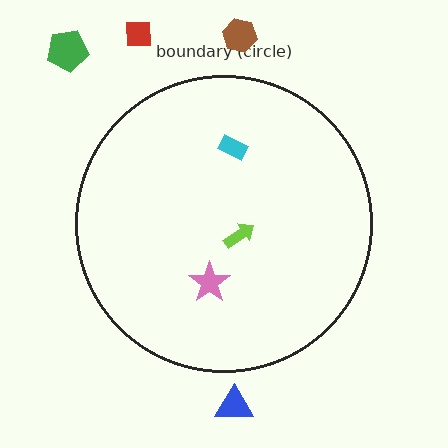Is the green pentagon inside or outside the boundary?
Outside.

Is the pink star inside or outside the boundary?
Inside.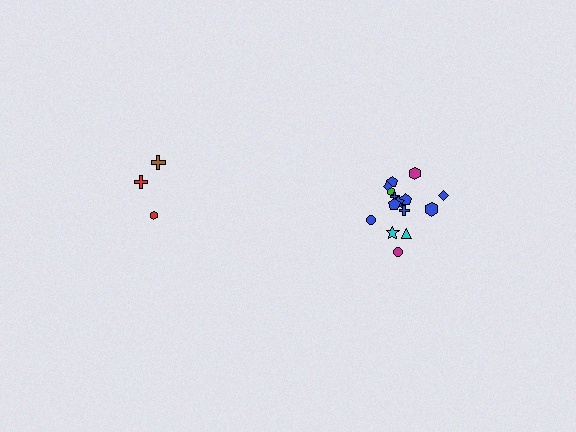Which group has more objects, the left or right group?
The right group.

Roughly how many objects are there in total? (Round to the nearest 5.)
Roughly 20 objects in total.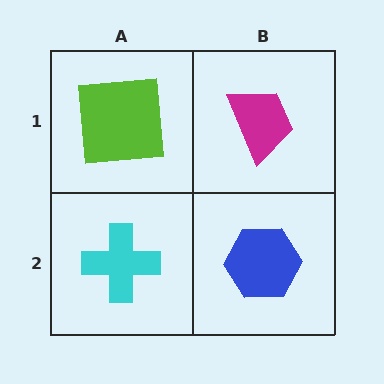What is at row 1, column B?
A magenta trapezoid.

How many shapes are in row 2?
2 shapes.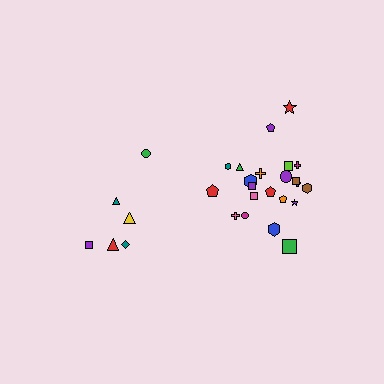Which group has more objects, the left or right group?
The right group.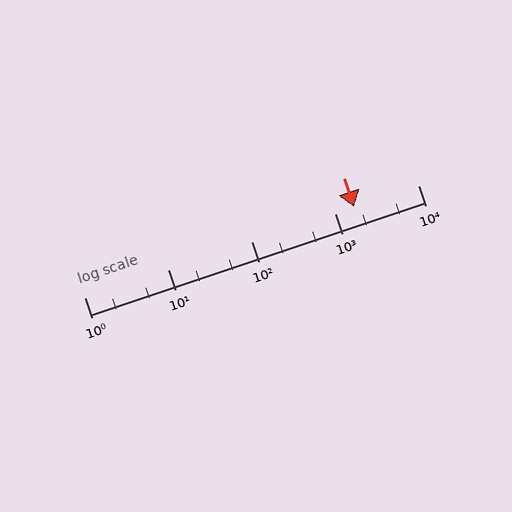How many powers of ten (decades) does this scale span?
The scale spans 4 decades, from 1 to 10000.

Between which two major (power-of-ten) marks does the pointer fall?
The pointer is between 1000 and 10000.